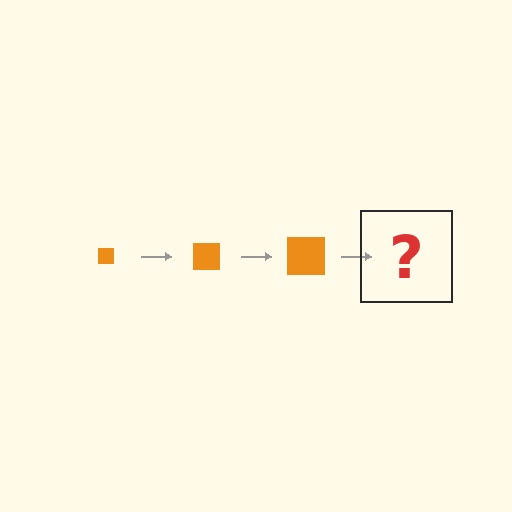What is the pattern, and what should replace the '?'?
The pattern is that the square gets progressively larger each step. The '?' should be an orange square, larger than the previous one.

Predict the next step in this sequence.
The next step is an orange square, larger than the previous one.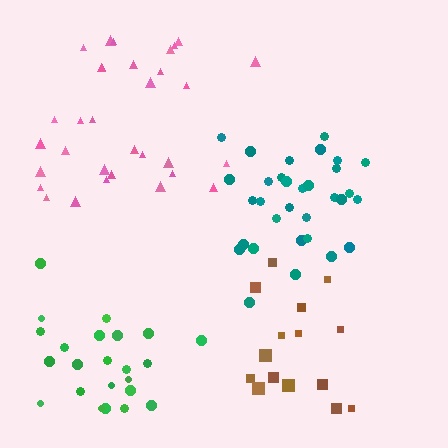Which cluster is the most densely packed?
Teal.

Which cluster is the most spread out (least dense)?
Brown.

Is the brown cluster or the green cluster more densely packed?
Green.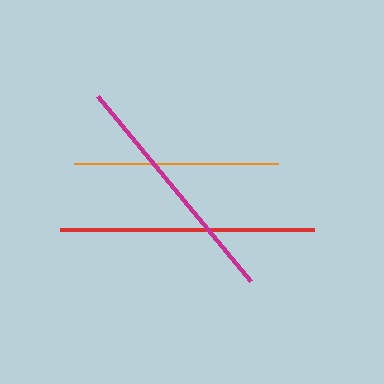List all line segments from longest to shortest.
From longest to shortest: red, magenta, orange.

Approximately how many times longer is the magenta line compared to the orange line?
The magenta line is approximately 1.2 times the length of the orange line.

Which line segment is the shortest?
The orange line is the shortest at approximately 204 pixels.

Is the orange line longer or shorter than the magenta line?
The magenta line is longer than the orange line.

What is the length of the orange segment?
The orange segment is approximately 204 pixels long.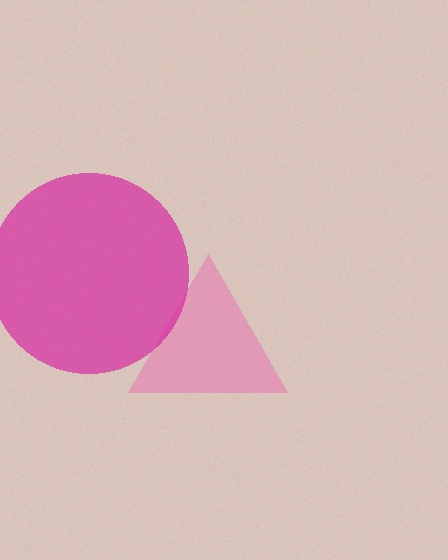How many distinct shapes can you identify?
There are 2 distinct shapes: a pink triangle, a magenta circle.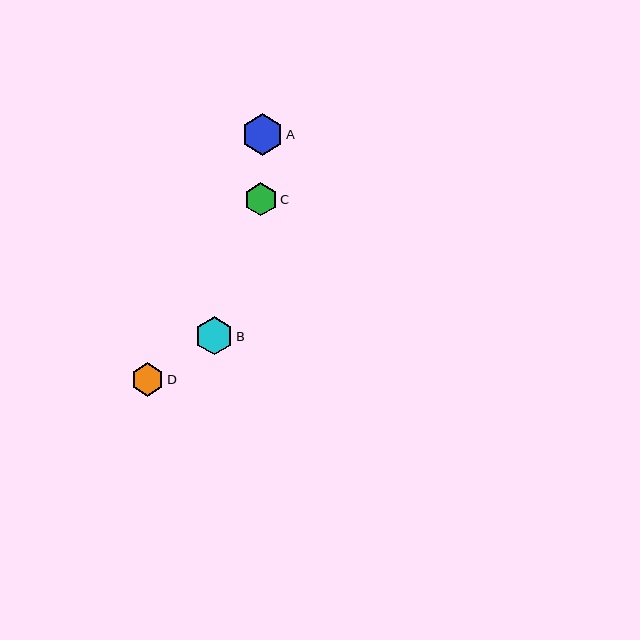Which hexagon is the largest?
Hexagon A is the largest with a size of approximately 41 pixels.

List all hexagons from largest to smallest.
From largest to smallest: A, B, D, C.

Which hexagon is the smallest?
Hexagon C is the smallest with a size of approximately 33 pixels.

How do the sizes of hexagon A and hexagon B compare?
Hexagon A and hexagon B are approximately the same size.